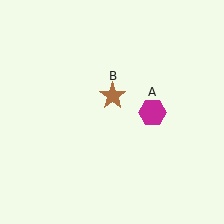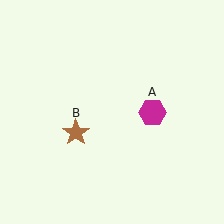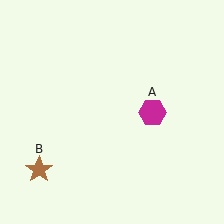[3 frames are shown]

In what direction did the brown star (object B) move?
The brown star (object B) moved down and to the left.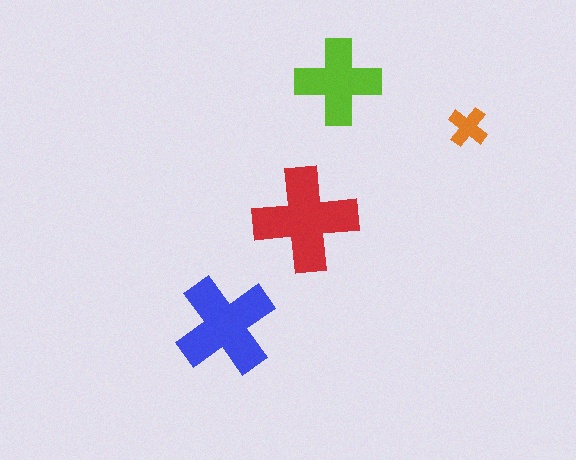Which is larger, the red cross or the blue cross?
The red one.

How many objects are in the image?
There are 4 objects in the image.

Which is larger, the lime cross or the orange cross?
The lime one.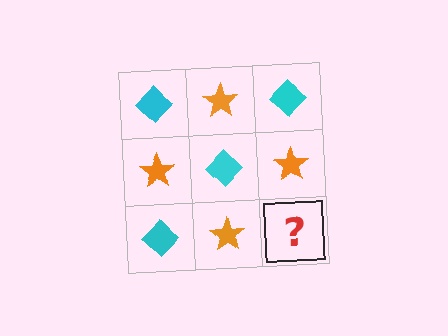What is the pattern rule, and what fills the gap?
The rule is that it alternates cyan diamond and orange star in a checkerboard pattern. The gap should be filled with a cyan diamond.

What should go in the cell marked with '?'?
The missing cell should contain a cyan diamond.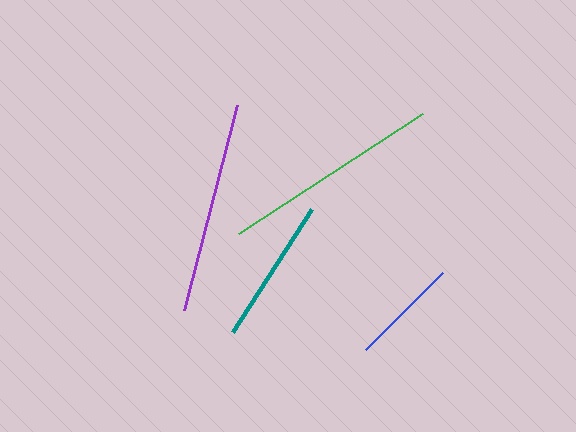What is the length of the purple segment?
The purple segment is approximately 212 pixels long.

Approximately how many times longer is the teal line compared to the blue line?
The teal line is approximately 1.3 times the length of the blue line.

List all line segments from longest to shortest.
From longest to shortest: green, purple, teal, blue.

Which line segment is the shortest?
The blue line is the shortest at approximately 109 pixels.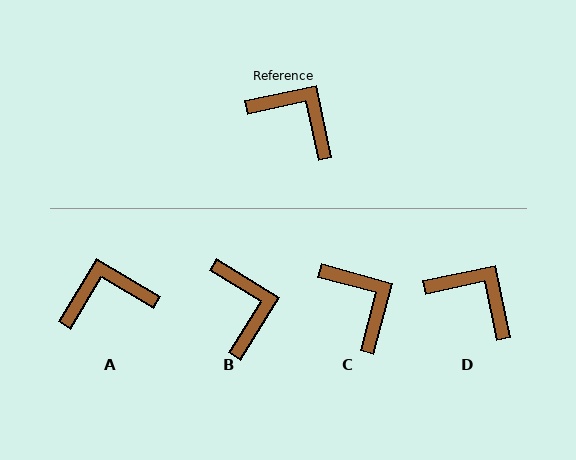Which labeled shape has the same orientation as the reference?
D.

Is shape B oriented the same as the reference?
No, it is off by about 44 degrees.